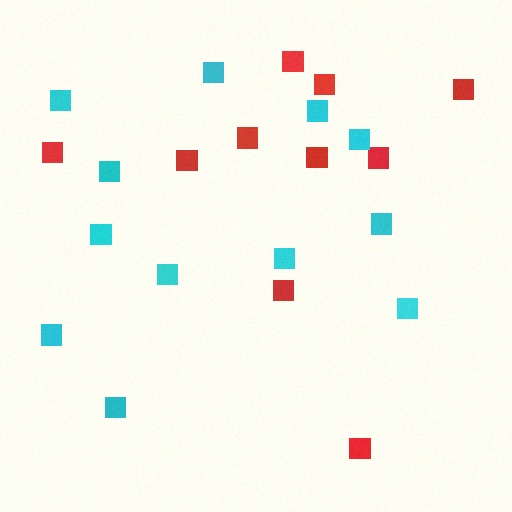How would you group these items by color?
There are 2 groups: one group of red squares (10) and one group of cyan squares (12).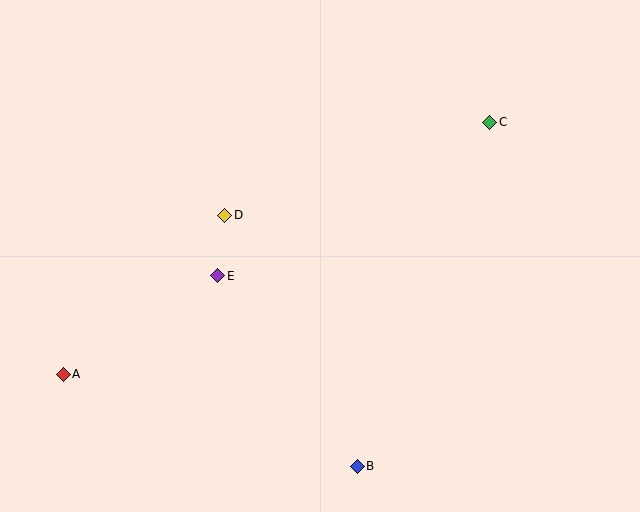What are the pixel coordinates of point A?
Point A is at (63, 374).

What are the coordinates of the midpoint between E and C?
The midpoint between E and C is at (354, 199).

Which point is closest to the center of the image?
Point D at (225, 215) is closest to the center.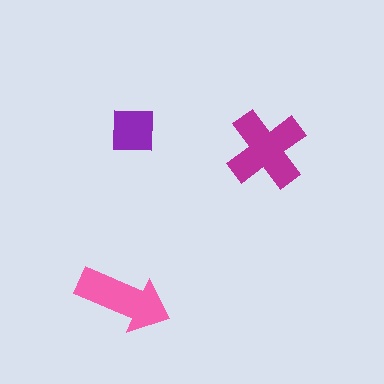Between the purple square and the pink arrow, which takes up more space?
The pink arrow.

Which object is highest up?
The purple square is topmost.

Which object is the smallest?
The purple square.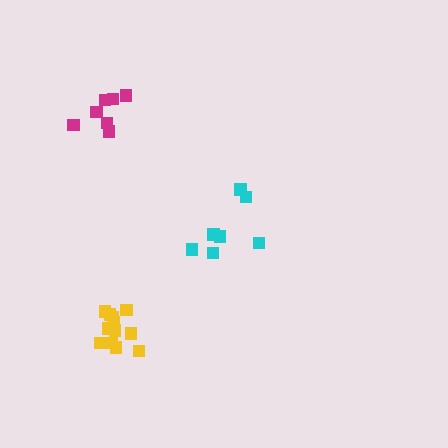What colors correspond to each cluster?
The clusters are colored: magenta, cyan, yellow.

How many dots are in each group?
Group 1: 7 dots, Group 2: 7 dots, Group 3: 12 dots (26 total).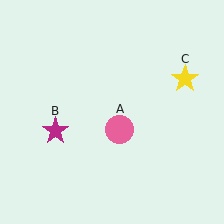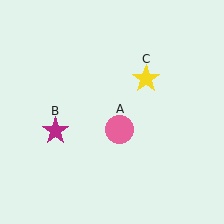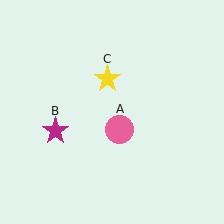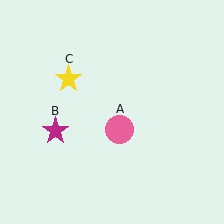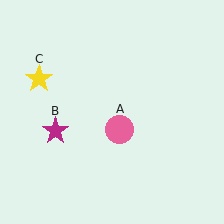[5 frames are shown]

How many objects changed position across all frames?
1 object changed position: yellow star (object C).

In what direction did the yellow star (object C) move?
The yellow star (object C) moved left.